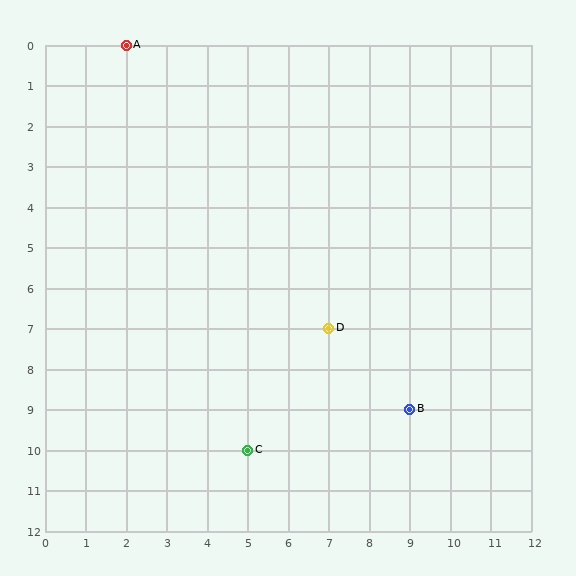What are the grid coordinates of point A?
Point A is at grid coordinates (2, 0).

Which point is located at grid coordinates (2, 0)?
Point A is at (2, 0).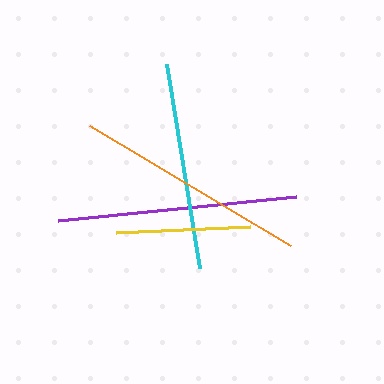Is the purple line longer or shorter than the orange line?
The purple line is longer than the orange line.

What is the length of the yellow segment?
The yellow segment is approximately 134 pixels long.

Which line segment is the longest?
The purple line is the longest at approximately 239 pixels.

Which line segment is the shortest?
The yellow line is the shortest at approximately 134 pixels.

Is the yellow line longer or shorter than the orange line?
The orange line is longer than the yellow line.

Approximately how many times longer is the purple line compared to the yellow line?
The purple line is approximately 1.8 times the length of the yellow line.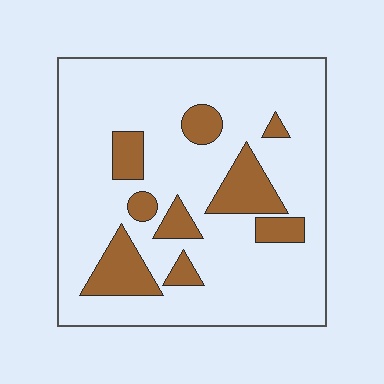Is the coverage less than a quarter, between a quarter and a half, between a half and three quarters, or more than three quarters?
Less than a quarter.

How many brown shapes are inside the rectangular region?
9.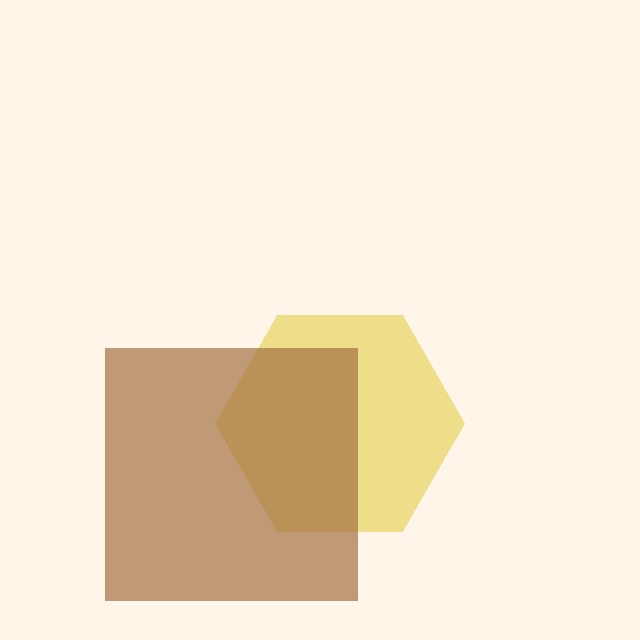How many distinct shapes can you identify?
There are 2 distinct shapes: a yellow hexagon, a brown square.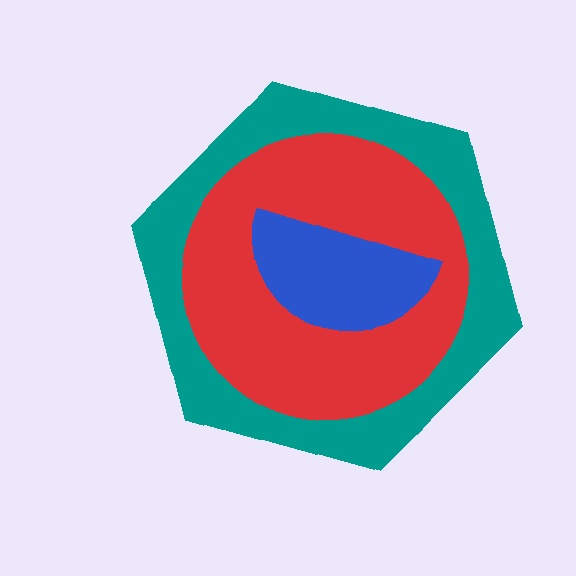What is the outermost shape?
The teal hexagon.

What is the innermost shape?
The blue semicircle.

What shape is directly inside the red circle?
The blue semicircle.